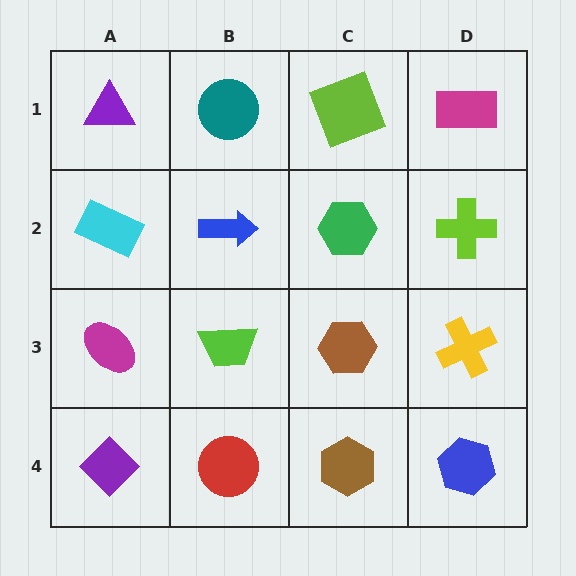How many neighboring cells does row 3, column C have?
4.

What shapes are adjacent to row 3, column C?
A green hexagon (row 2, column C), a brown hexagon (row 4, column C), a lime trapezoid (row 3, column B), a yellow cross (row 3, column D).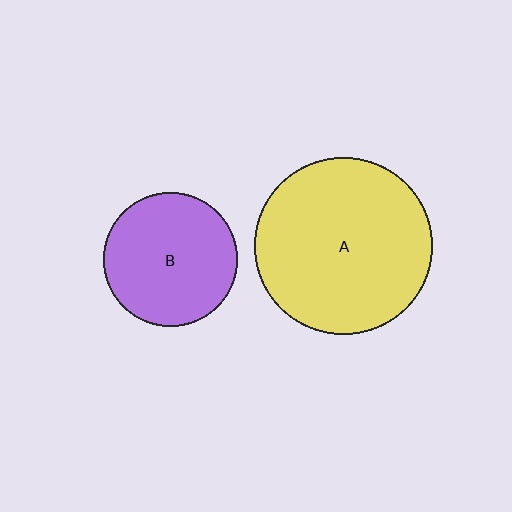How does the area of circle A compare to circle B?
Approximately 1.7 times.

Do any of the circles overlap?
No, none of the circles overlap.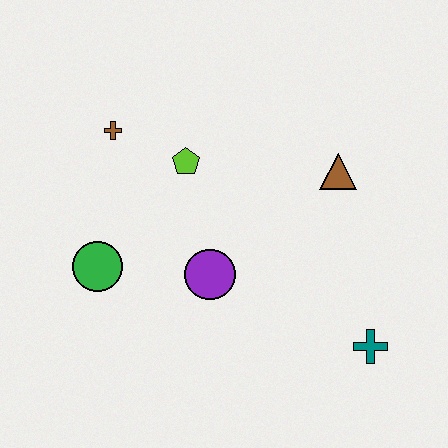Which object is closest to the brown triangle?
The lime pentagon is closest to the brown triangle.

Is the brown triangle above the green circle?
Yes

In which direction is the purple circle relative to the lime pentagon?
The purple circle is below the lime pentagon.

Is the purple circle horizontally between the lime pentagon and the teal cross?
Yes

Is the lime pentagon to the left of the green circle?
No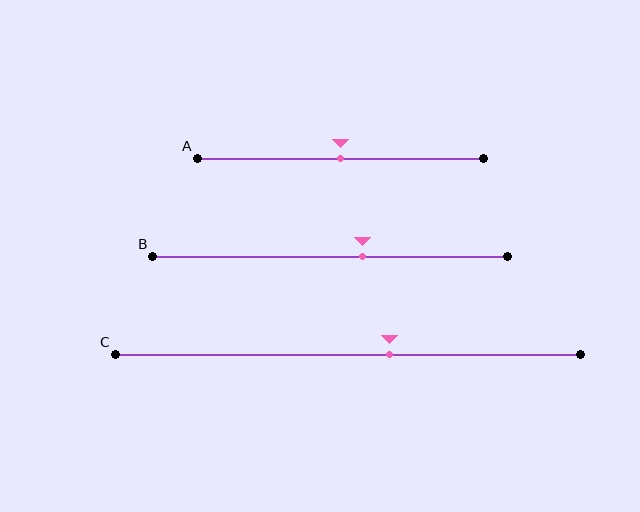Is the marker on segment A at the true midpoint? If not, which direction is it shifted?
Yes, the marker on segment A is at the true midpoint.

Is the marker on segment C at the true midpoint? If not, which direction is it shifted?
No, the marker on segment C is shifted to the right by about 9% of the segment length.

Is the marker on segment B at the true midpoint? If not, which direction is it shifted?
No, the marker on segment B is shifted to the right by about 9% of the segment length.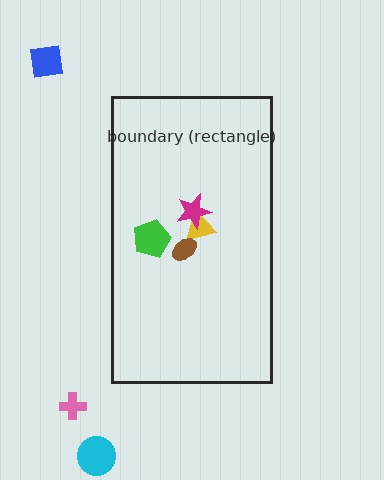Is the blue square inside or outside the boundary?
Outside.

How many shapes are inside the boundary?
4 inside, 3 outside.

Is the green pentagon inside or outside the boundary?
Inside.